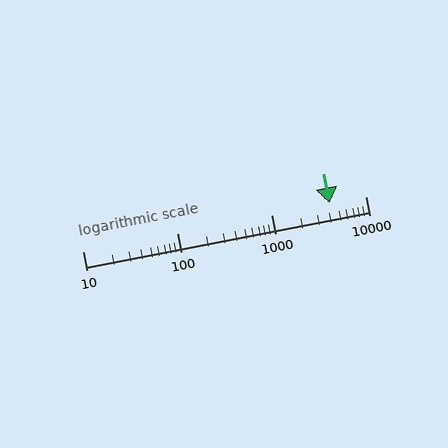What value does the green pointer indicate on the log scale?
The pointer indicates approximately 4200.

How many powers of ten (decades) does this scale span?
The scale spans 3 decades, from 10 to 10000.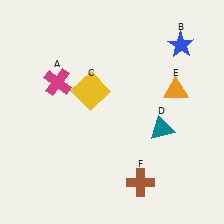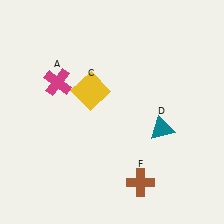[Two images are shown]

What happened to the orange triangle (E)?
The orange triangle (E) was removed in Image 2. It was in the top-right area of Image 1.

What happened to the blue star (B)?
The blue star (B) was removed in Image 2. It was in the top-right area of Image 1.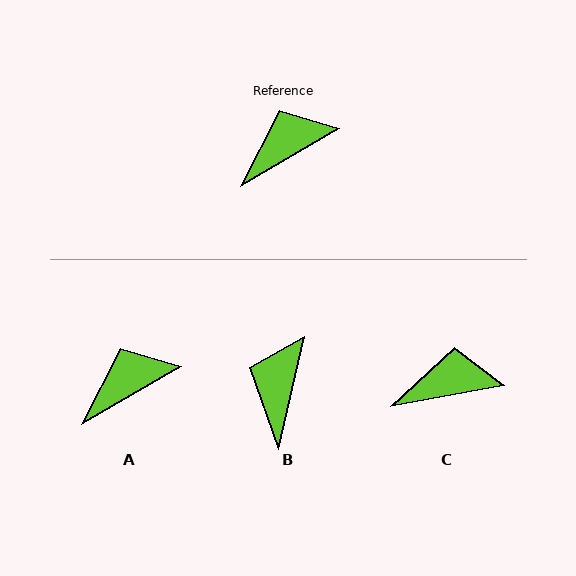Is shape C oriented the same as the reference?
No, it is off by about 20 degrees.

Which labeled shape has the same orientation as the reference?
A.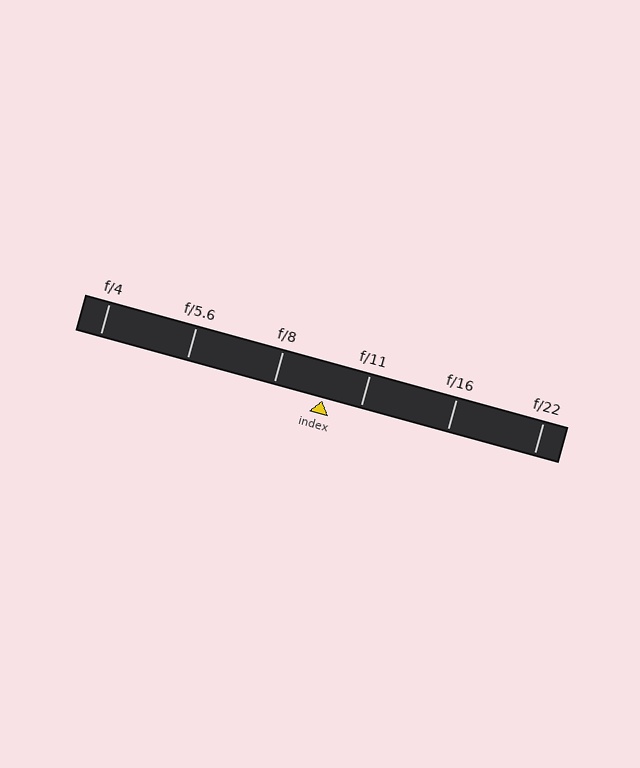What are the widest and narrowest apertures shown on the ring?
The widest aperture shown is f/4 and the narrowest is f/22.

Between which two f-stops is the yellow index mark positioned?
The index mark is between f/8 and f/11.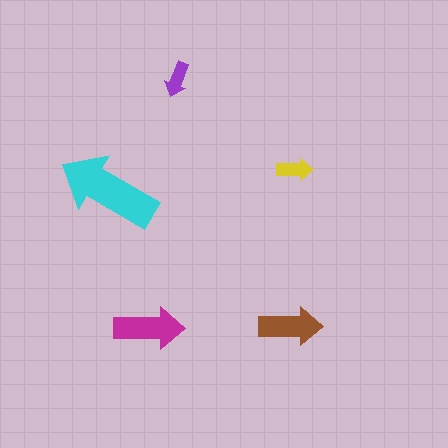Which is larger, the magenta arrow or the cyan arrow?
The cyan one.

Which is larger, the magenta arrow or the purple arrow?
The magenta one.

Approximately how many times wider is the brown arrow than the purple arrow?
About 2 times wider.